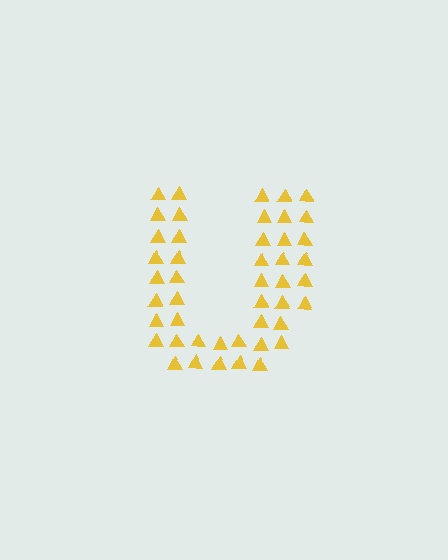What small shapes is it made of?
It is made of small triangles.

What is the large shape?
The large shape is the letter U.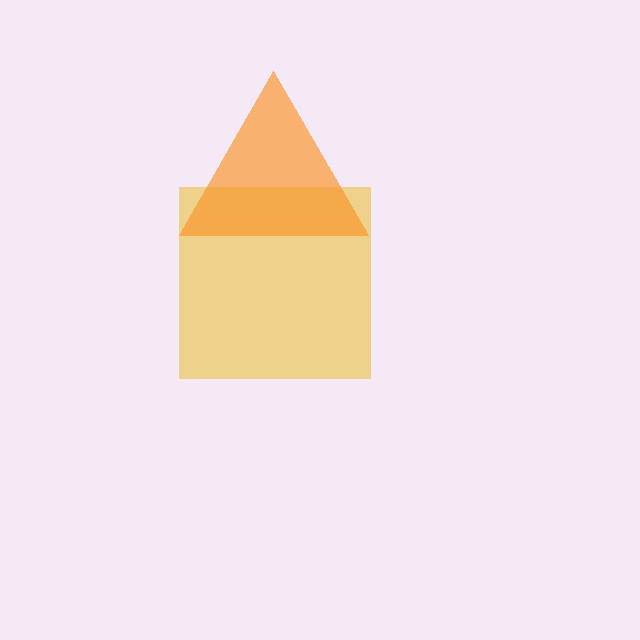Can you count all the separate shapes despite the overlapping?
Yes, there are 2 separate shapes.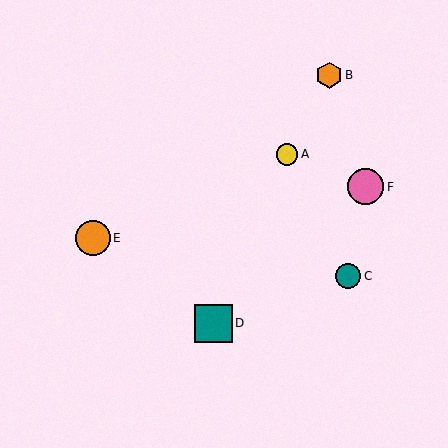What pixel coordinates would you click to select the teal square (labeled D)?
Click at (213, 323) to select the teal square D.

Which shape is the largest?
The teal square (labeled D) is the largest.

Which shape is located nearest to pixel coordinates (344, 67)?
The orange hexagon (labeled B) at (329, 75) is nearest to that location.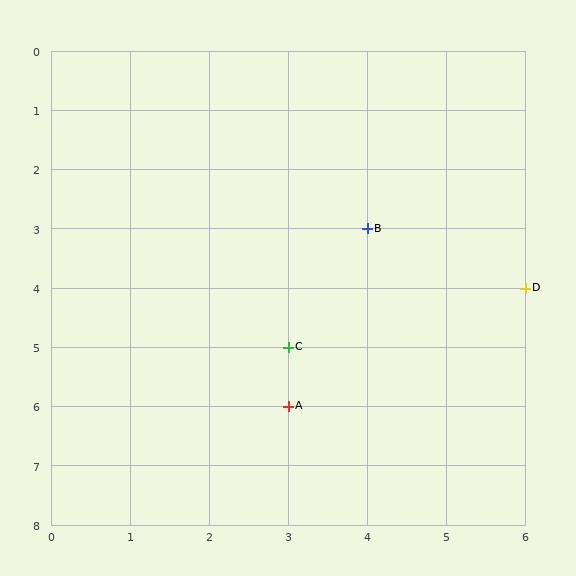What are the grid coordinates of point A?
Point A is at grid coordinates (3, 6).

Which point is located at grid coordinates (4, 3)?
Point B is at (4, 3).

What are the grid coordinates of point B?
Point B is at grid coordinates (4, 3).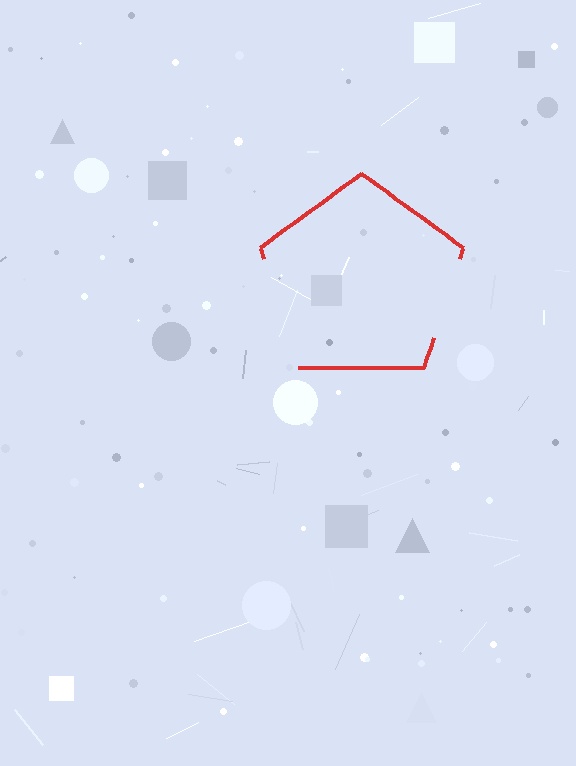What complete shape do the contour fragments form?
The contour fragments form a pentagon.